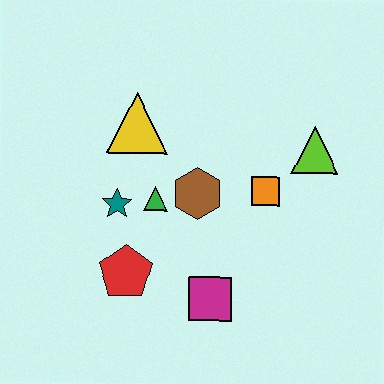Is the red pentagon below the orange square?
Yes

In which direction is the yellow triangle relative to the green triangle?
The yellow triangle is above the green triangle.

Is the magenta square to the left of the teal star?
No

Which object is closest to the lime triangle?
The orange square is closest to the lime triangle.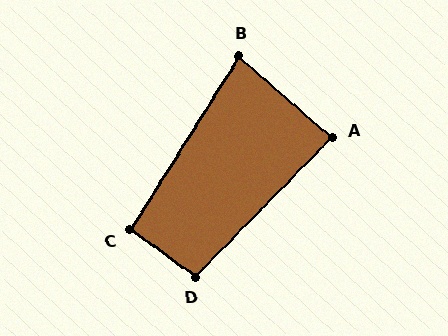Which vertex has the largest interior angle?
D, at approximately 99 degrees.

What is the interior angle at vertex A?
Approximately 87 degrees (approximately right).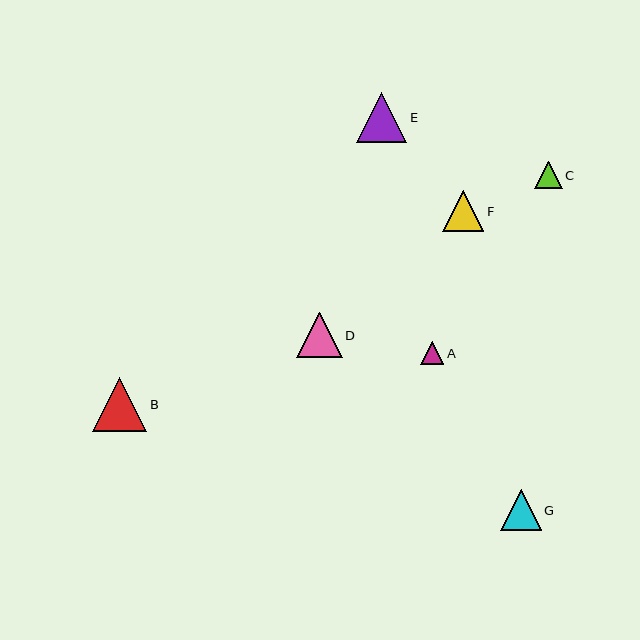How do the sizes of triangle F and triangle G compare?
Triangle F and triangle G are approximately the same size.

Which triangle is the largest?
Triangle B is the largest with a size of approximately 55 pixels.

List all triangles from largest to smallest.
From largest to smallest: B, E, D, F, G, C, A.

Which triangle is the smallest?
Triangle A is the smallest with a size of approximately 23 pixels.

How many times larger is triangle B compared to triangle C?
Triangle B is approximately 2.0 times the size of triangle C.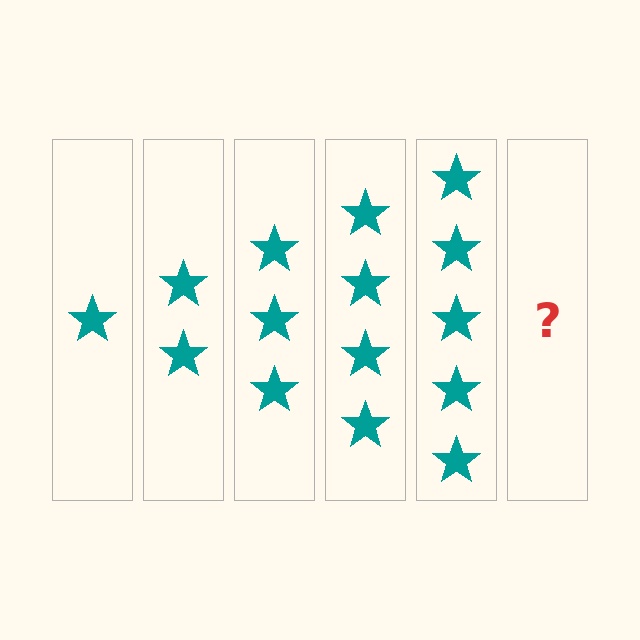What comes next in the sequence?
The next element should be 6 stars.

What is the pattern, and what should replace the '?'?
The pattern is that each step adds one more star. The '?' should be 6 stars.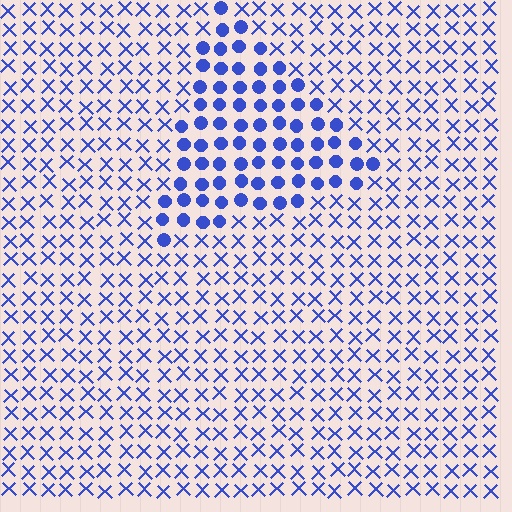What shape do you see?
I see a triangle.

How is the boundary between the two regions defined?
The boundary is defined by a change in element shape: circles inside vs. X marks outside. All elements share the same color and spacing.